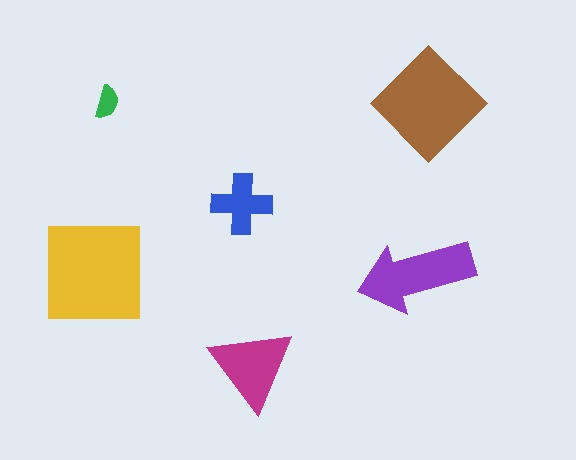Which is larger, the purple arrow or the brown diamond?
The brown diamond.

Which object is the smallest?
The green semicircle.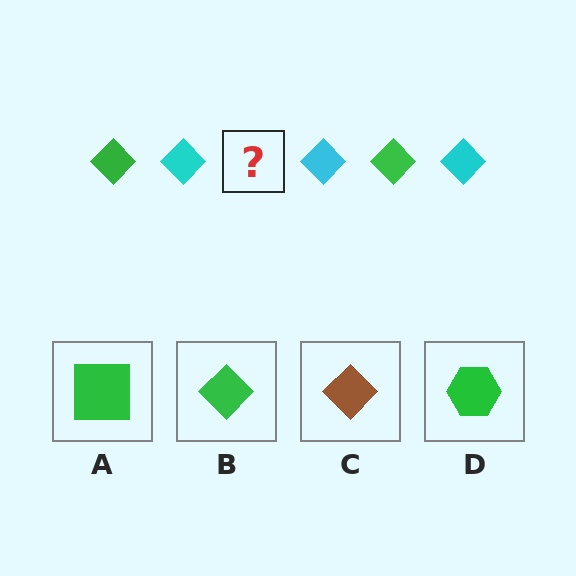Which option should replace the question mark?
Option B.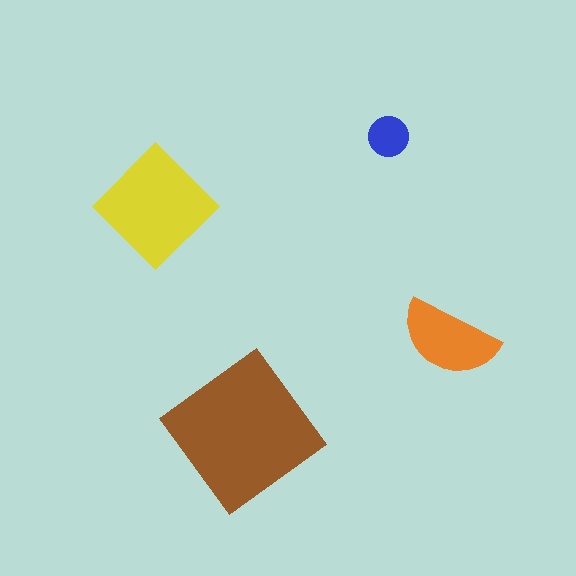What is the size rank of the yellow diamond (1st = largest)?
2nd.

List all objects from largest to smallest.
The brown diamond, the yellow diamond, the orange semicircle, the blue circle.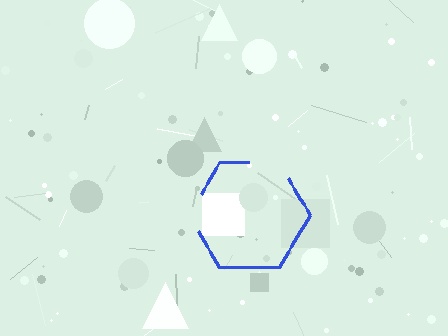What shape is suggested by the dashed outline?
The dashed outline suggests a hexagon.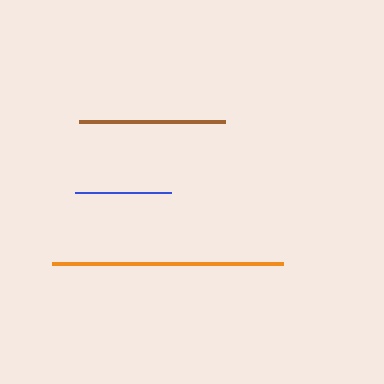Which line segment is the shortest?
The blue line is the shortest at approximately 96 pixels.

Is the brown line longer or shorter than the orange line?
The orange line is longer than the brown line.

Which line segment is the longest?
The orange line is the longest at approximately 231 pixels.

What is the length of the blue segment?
The blue segment is approximately 96 pixels long.